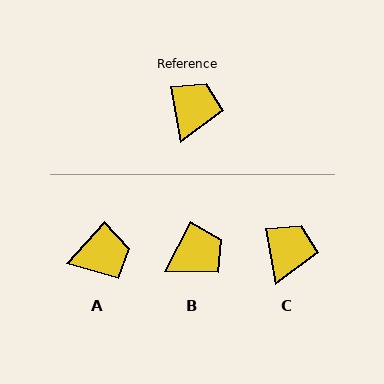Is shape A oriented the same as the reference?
No, it is off by about 53 degrees.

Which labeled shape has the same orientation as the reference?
C.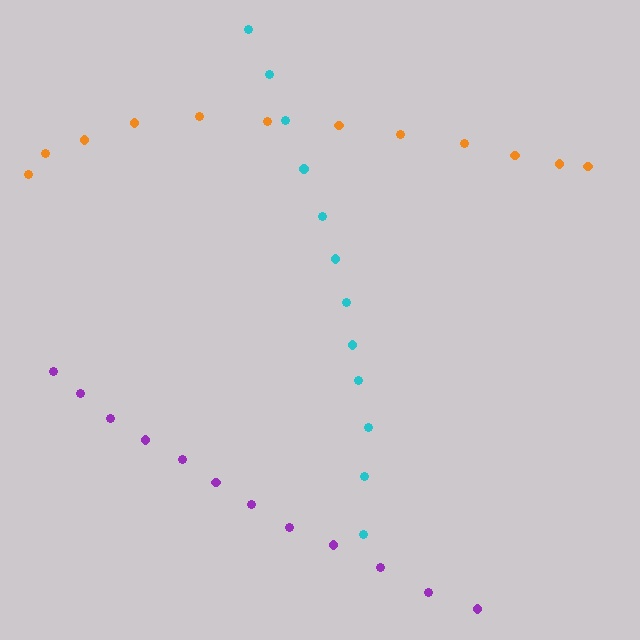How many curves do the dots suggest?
There are 3 distinct paths.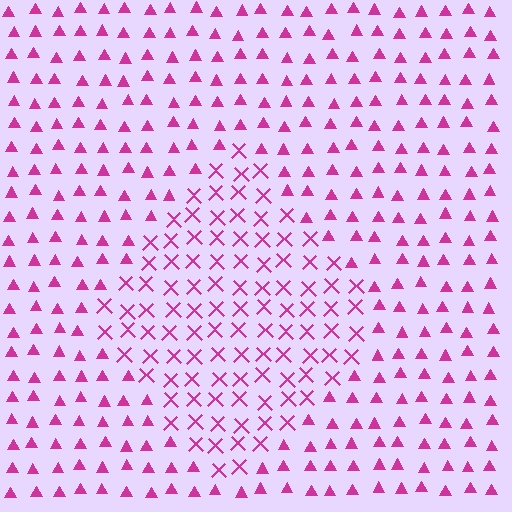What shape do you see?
I see a diamond.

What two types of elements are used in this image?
The image uses X marks inside the diamond region and triangles outside it.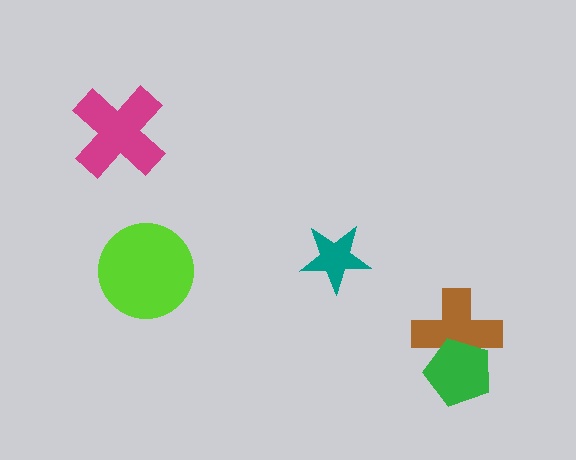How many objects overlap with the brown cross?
1 object overlaps with the brown cross.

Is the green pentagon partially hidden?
No, no other shape covers it.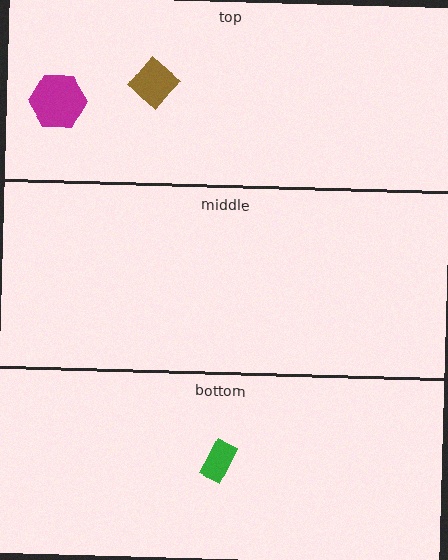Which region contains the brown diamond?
The top region.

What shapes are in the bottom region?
The green rectangle.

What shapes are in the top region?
The magenta hexagon, the brown diamond.